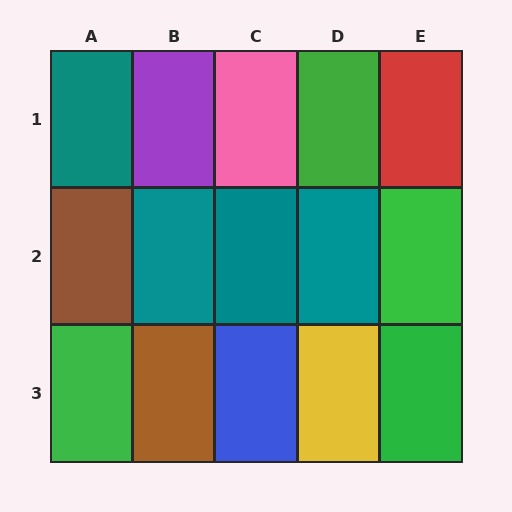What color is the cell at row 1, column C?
Pink.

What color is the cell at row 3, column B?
Brown.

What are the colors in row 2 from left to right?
Brown, teal, teal, teal, green.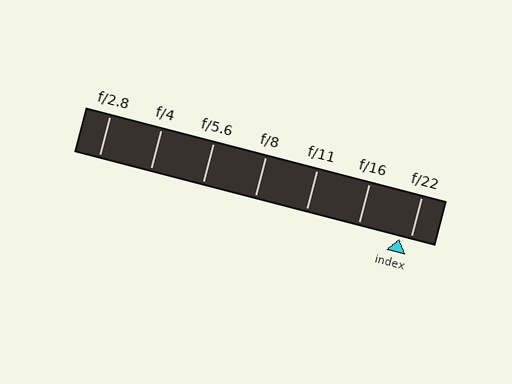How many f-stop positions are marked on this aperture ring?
There are 7 f-stop positions marked.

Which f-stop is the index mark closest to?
The index mark is closest to f/22.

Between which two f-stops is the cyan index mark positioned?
The index mark is between f/16 and f/22.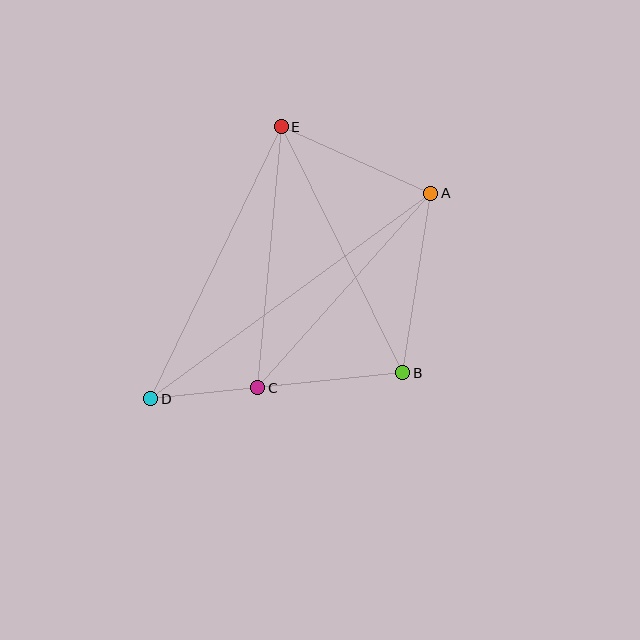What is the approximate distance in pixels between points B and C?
The distance between B and C is approximately 146 pixels.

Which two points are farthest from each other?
Points A and D are farthest from each other.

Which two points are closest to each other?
Points C and D are closest to each other.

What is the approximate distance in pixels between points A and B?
The distance between A and B is approximately 182 pixels.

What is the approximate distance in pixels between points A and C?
The distance between A and C is approximately 261 pixels.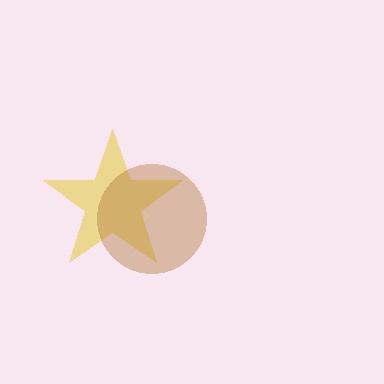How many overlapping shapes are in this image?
There are 2 overlapping shapes in the image.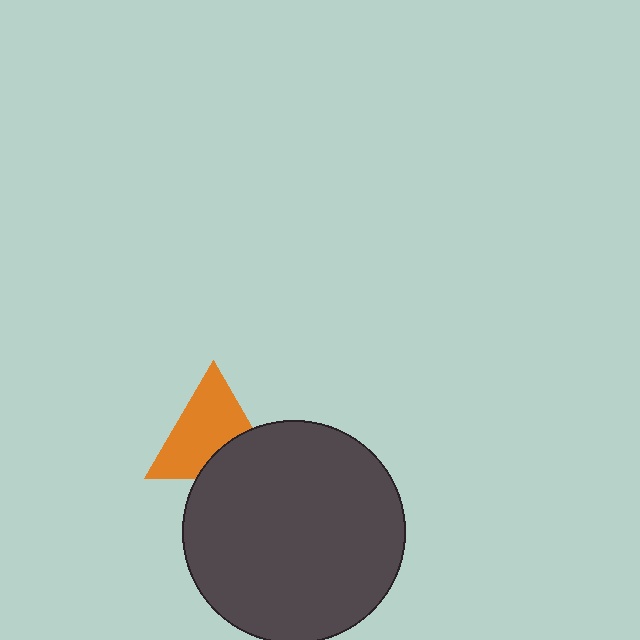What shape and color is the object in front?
The object in front is a dark gray circle.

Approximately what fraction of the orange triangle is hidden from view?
Roughly 31% of the orange triangle is hidden behind the dark gray circle.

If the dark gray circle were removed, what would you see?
You would see the complete orange triangle.